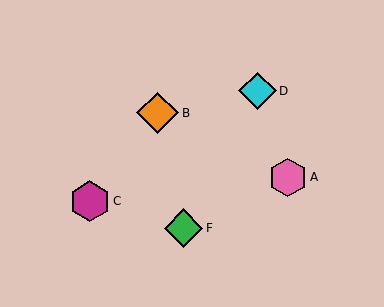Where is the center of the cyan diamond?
The center of the cyan diamond is at (257, 91).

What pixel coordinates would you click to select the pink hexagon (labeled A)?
Click at (288, 177) to select the pink hexagon A.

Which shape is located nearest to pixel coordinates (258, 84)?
The cyan diamond (labeled D) at (257, 91) is nearest to that location.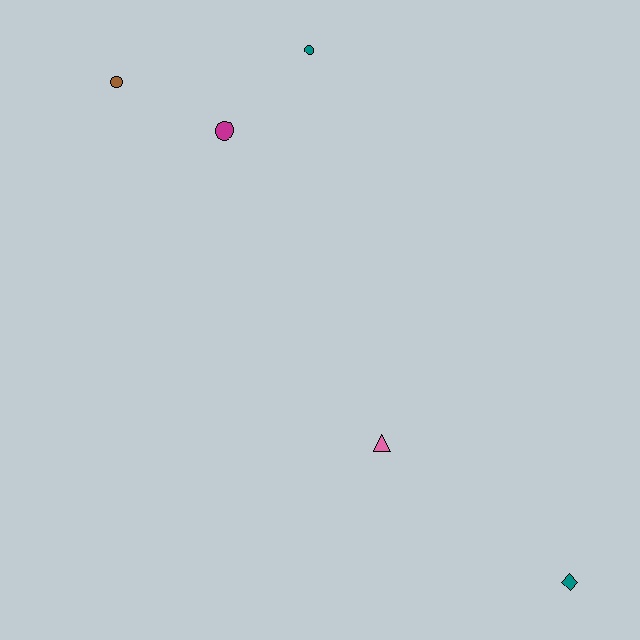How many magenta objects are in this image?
There is 1 magenta object.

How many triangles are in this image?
There is 1 triangle.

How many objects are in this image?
There are 5 objects.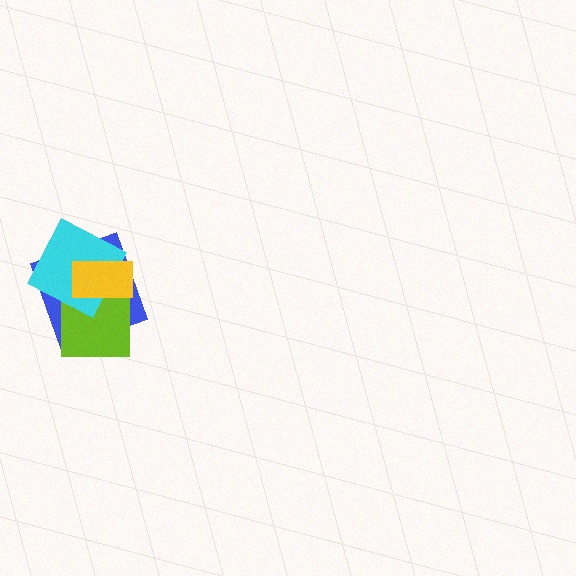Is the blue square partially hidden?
Yes, it is partially covered by another shape.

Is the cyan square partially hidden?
Yes, it is partially covered by another shape.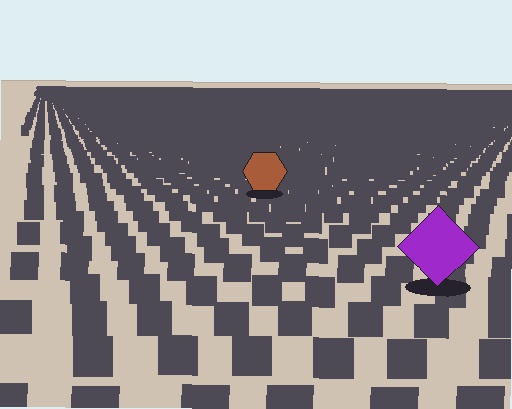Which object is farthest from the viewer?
The brown hexagon is farthest from the viewer. It appears smaller and the ground texture around it is denser.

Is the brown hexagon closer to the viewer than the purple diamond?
No. The purple diamond is closer — you can tell from the texture gradient: the ground texture is coarser near it.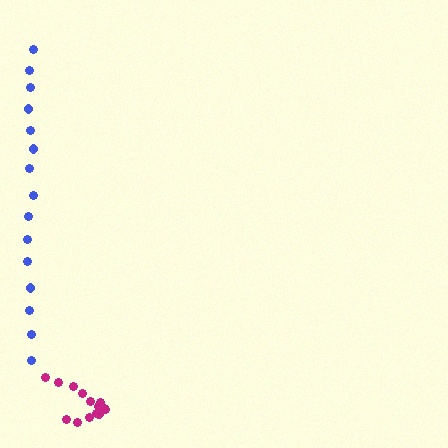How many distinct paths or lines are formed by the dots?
There are 2 distinct paths.